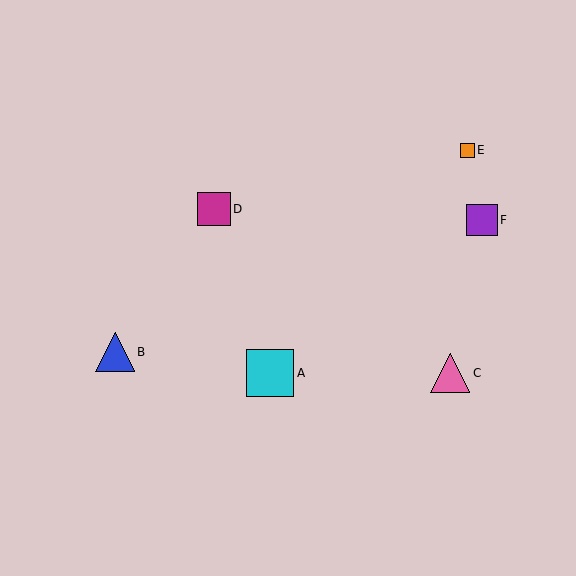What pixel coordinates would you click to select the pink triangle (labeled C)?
Click at (450, 373) to select the pink triangle C.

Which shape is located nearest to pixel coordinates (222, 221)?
The magenta square (labeled D) at (214, 209) is nearest to that location.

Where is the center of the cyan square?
The center of the cyan square is at (270, 373).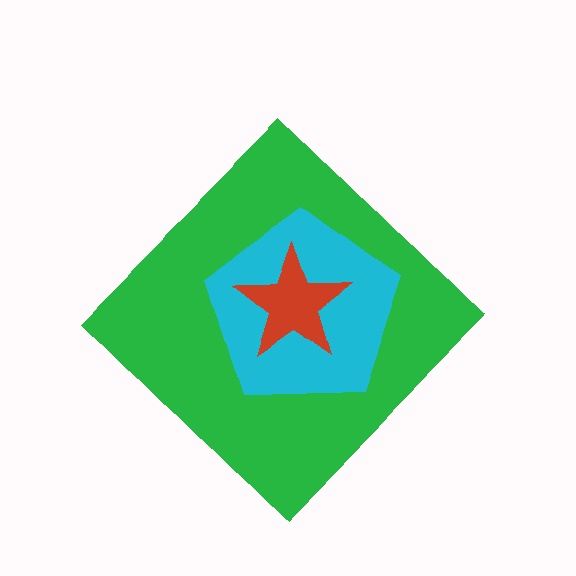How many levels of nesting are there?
3.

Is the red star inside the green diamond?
Yes.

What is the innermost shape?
The red star.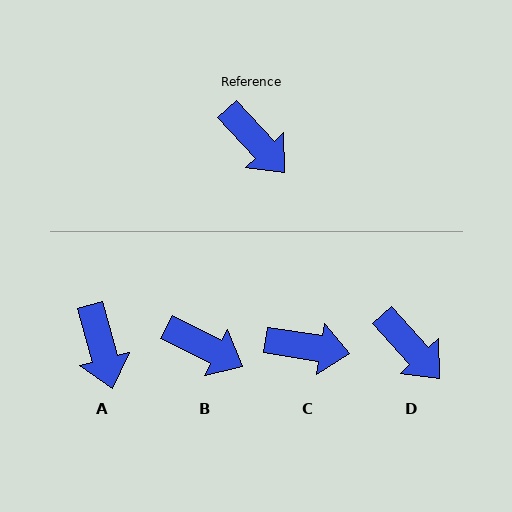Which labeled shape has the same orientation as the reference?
D.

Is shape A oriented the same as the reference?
No, it is off by about 27 degrees.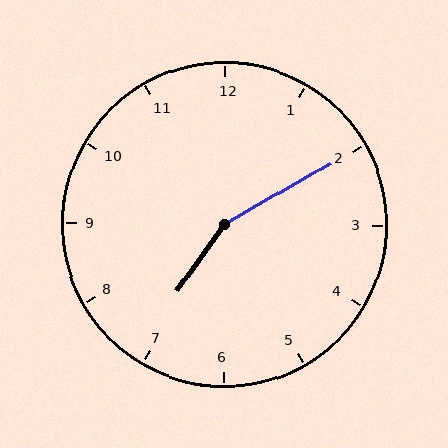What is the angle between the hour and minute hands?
Approximately 155 degrees.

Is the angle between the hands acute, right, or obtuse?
It is obtuse.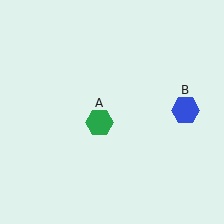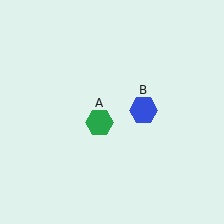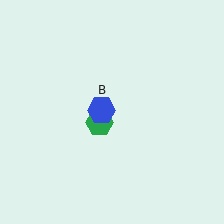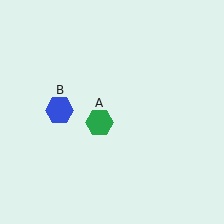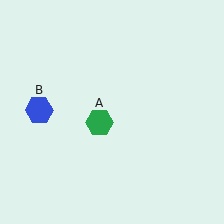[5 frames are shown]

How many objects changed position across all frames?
1 object changed position: blue hexagon (object B).